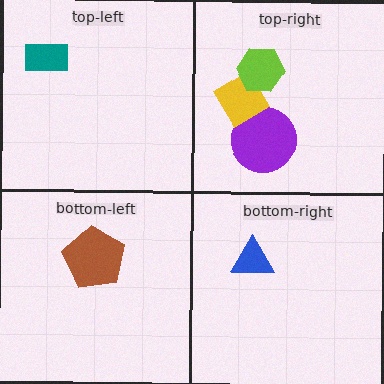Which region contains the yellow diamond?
The top-right region.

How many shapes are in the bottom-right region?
1.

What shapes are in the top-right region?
The purple circle, the yellow diamond, the lime hexagon.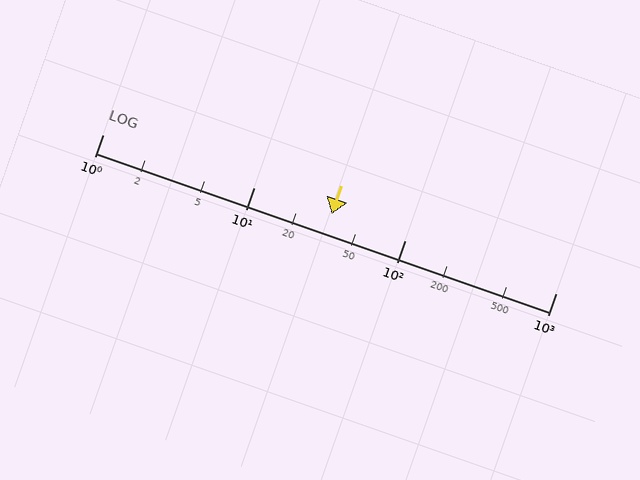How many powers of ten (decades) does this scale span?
The scale spans 3 decades, from 1 to 1000.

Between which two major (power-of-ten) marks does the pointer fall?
The pointer is between 10 and 100.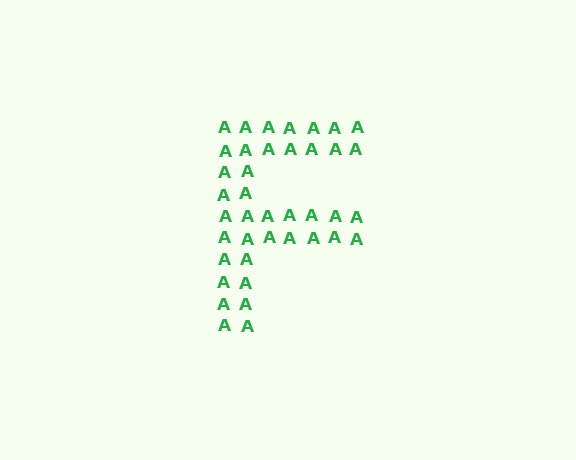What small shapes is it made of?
It is made of small letter A's.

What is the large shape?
The large shape is the letter F.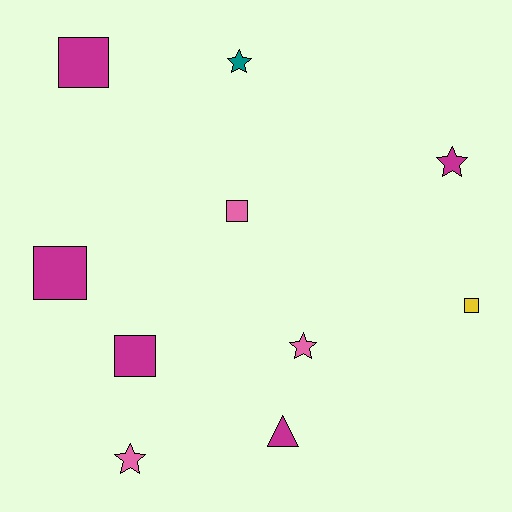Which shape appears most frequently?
Square, with 5 objects.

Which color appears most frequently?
Magenta, with 5 objects.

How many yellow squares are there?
There is 1 yellow square.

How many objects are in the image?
There are 10 objects.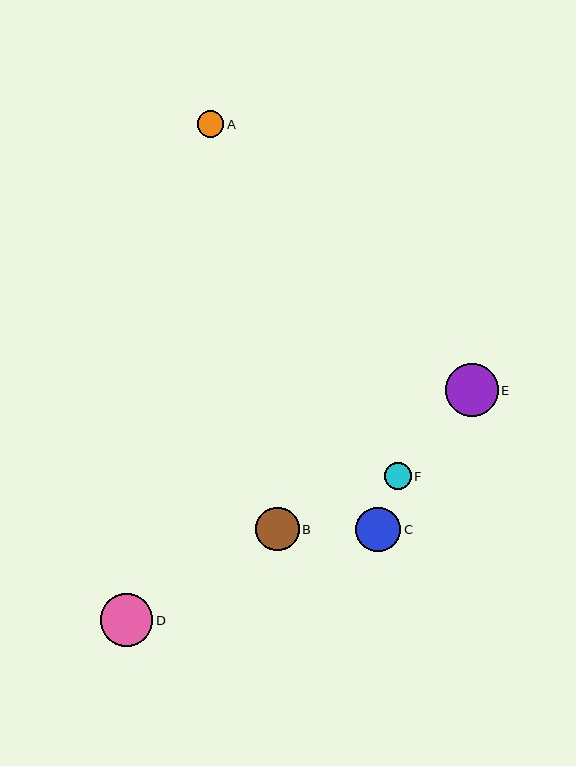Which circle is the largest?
Circle E is the largest with a size of approximately 53 pixels.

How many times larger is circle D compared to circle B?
Circle D is approximately 1.2 times the size of circle B.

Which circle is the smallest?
Circle A is the smallest with a size of approximately 27 pixels.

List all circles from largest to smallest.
From largest to smallest: E, D, C, B, F, A.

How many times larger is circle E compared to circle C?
Circle E is approximately 1.2 times the size of circle C.